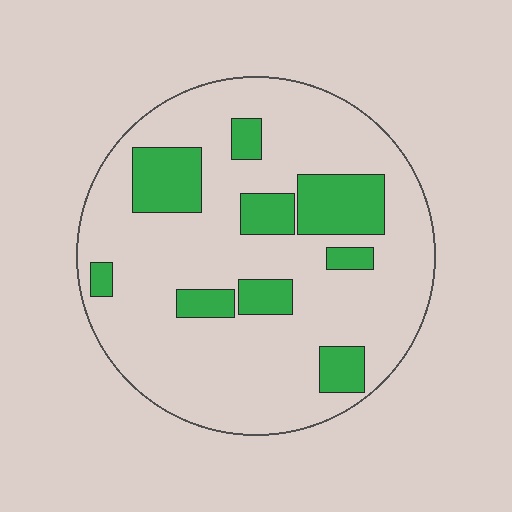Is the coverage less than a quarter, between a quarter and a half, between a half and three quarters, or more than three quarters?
Less than a quarter.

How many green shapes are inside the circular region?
9.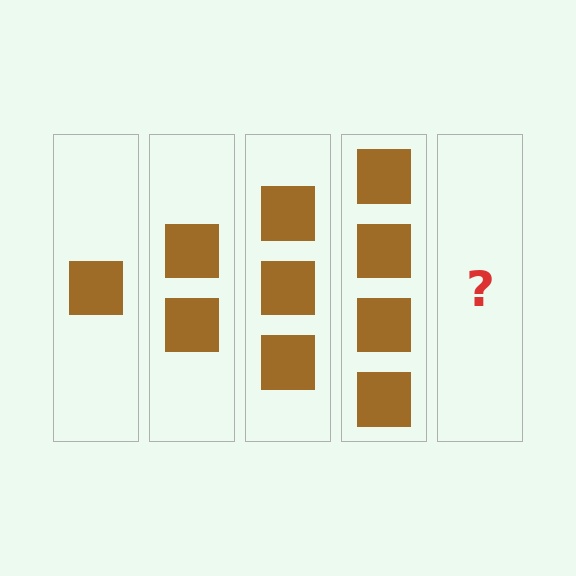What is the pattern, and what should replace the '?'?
The pattern is that each step adds one more square. The '?' should be 5 squares.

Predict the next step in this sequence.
The next step is 5 squares.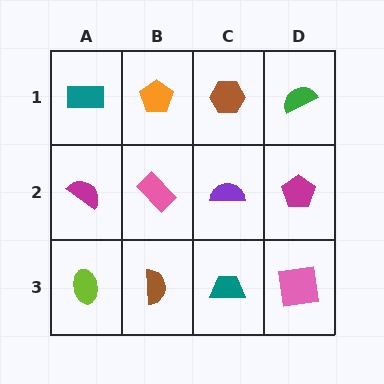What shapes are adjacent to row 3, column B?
A pink rectangle (row 2, column B), a lime ellipse (row 3, column A), a teal trapezoid (row 3, column C).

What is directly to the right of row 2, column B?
A purple semicircle.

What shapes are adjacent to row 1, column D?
A magenta pentagon (row 2, column D), a brown hexagon (row 1, column C).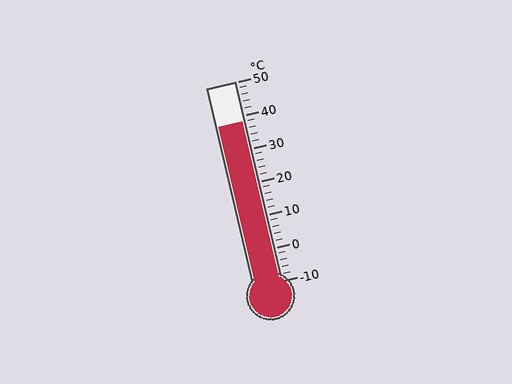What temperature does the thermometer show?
The thermometer shows approximately 38°C.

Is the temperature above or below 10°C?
The temperature is above 10°C.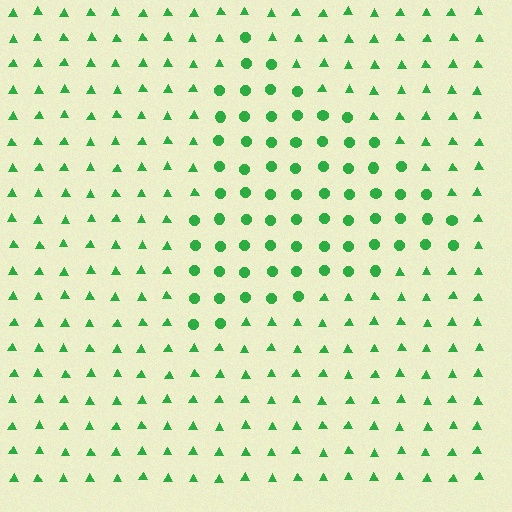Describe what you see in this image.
The image is filled with small green elements arranged in a uniform grid. A triangle-shaped region contains circles, while the surrounding area contains triangles. The boundary is defined purely by the change in element shape.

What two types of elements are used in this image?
The image uses circles inside the triangle region and triangles outside it.